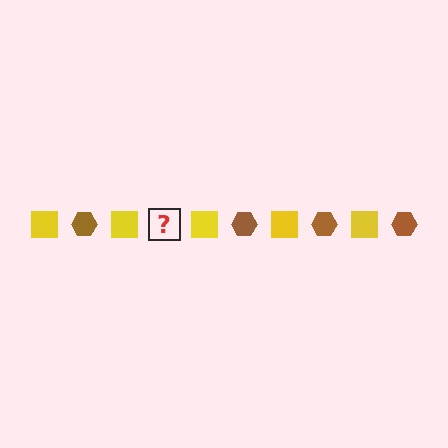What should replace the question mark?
The question mark should be replaced with a brown hexagon.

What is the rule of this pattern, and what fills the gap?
The rule is that the pattern alternates between yellow square and brown hexagon. The gap should be filled with a brown hexagon.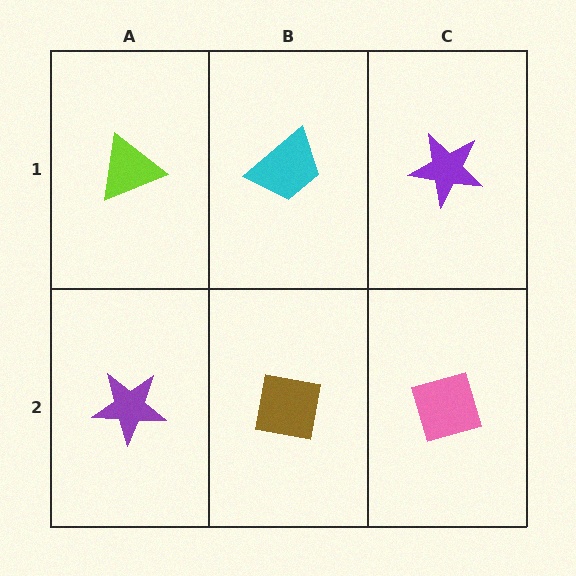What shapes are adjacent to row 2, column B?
A cyan trapezoid (row 1, column B), a purple star (row 2, column A), a pink diamond (row 2, column C).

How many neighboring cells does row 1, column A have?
2.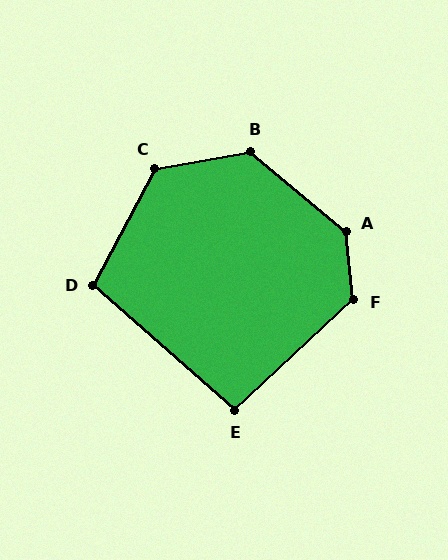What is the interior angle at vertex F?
Approximately 126 degrees (obtuse).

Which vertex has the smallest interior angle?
E, at approximately 95 degrees.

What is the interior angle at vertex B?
Approximately 130 degrees (obtuse).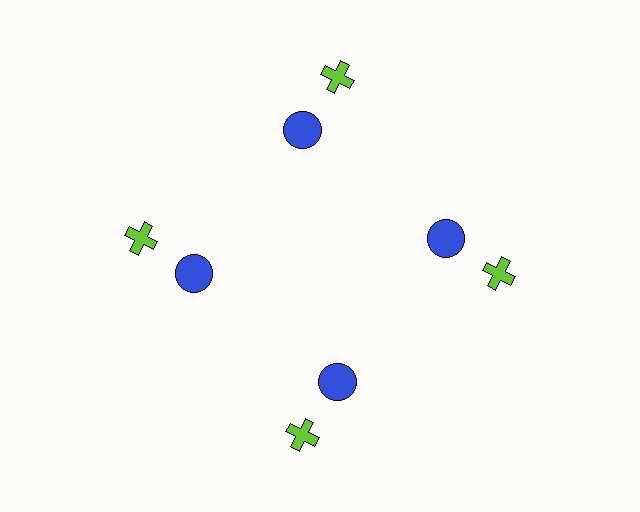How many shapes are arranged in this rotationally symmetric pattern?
There are 8 shapes, arranged in 4 groups of 2.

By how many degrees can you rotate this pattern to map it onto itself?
The pattern maps onto itself every 90 degrees of rotation.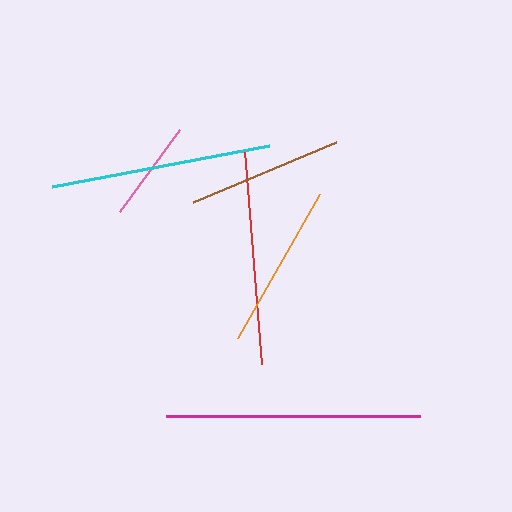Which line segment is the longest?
The magenta line is the longest at approximately 254 pixels.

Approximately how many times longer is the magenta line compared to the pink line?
The magenta line is approximately 2.5 times the length of the pink line.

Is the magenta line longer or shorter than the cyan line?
The magenta line is longer than the cyan line.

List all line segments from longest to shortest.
From longest to shortest: magenta, cyan, red, orange, brown, pink.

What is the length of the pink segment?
The pink segment is approximately 101 pixels long.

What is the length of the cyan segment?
The cyan segment is approximately 221 pixels long.